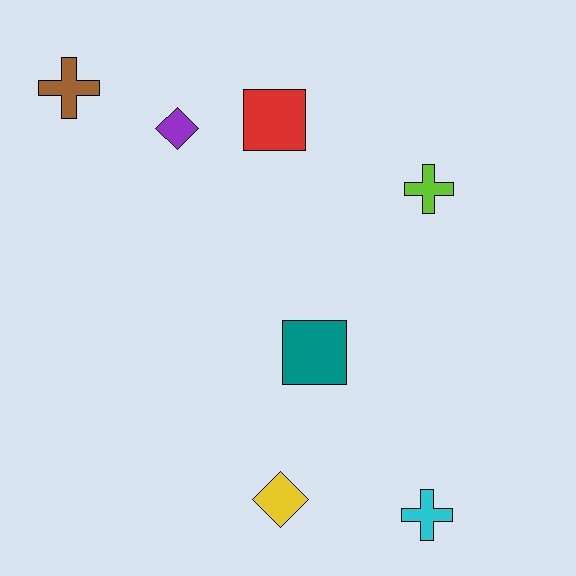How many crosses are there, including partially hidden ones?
There are 3 crosses.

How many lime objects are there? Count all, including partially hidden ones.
There is 1 lime object.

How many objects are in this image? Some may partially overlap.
There are 7 objects.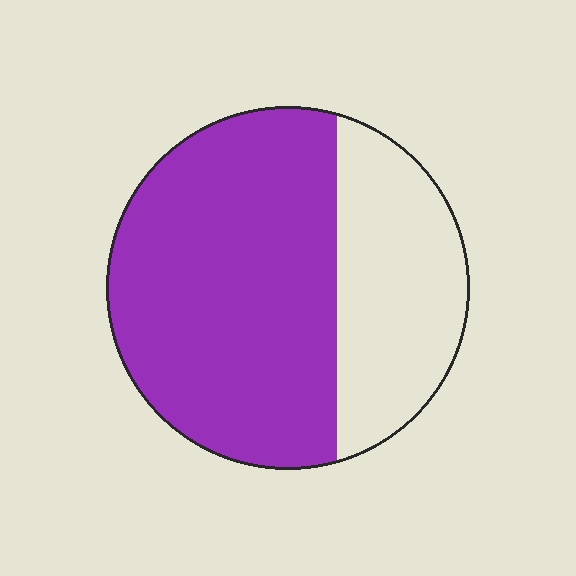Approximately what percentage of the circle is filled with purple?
Approximately 65%.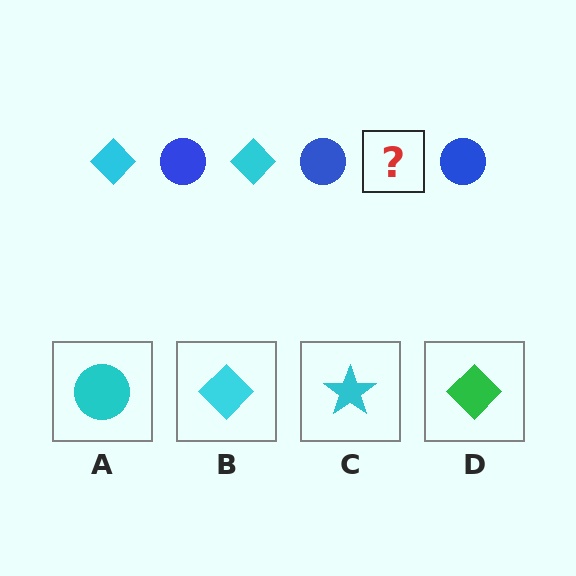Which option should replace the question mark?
Option B.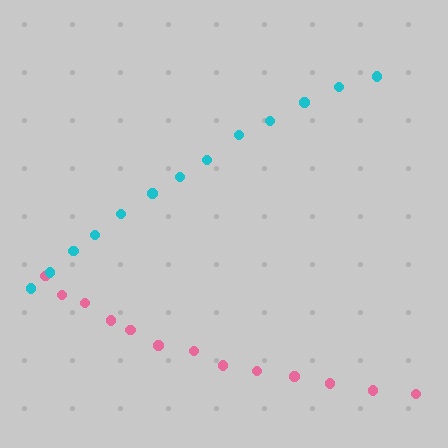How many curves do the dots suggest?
There are 2 distinct paths.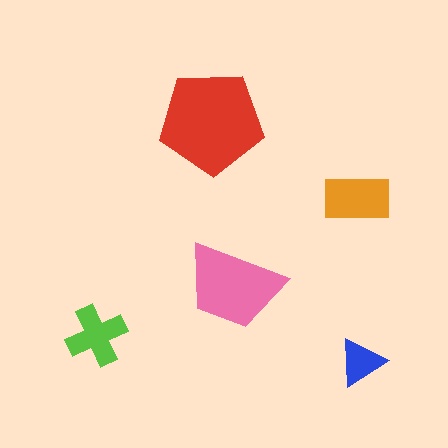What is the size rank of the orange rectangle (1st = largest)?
3rd.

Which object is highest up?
The red pentagon is topmost.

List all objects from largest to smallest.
The red pentagon, the pink trapezoid, the orange rectangle, the lime cross, the blue triangle.